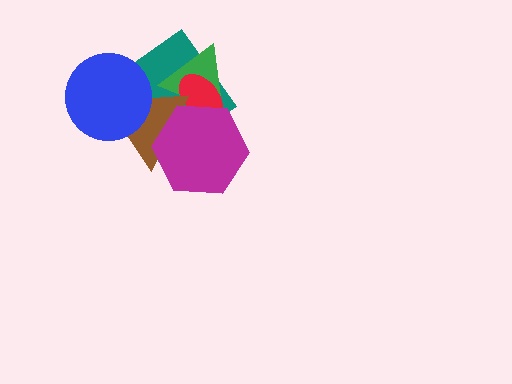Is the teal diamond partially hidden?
Yes, it is partially covered by another shape.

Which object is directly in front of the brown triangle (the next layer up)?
The magenta hexagon is directly in front of the brown triangle.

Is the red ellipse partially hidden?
Yes, it is partially covered by another shape.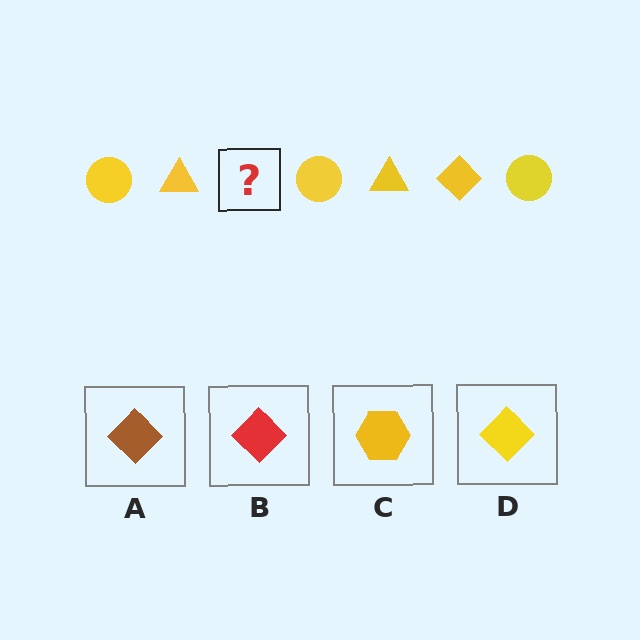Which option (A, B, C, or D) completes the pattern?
D.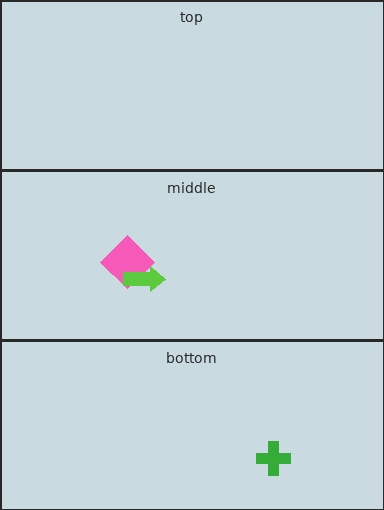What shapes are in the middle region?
The pink diamond, the lime arrow.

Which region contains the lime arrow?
The middle region.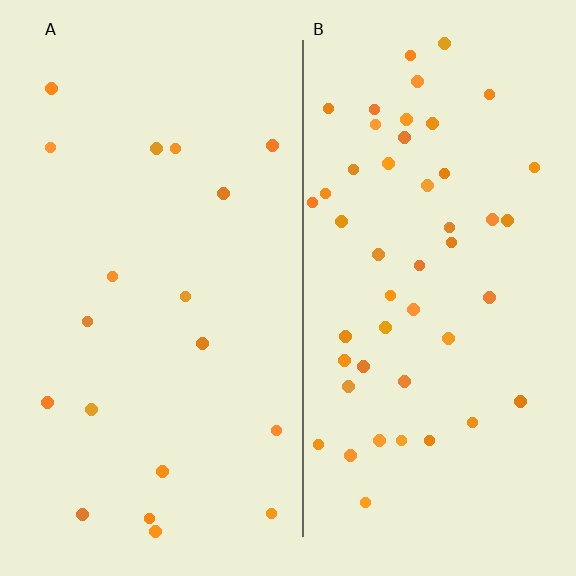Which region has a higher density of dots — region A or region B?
B (the right).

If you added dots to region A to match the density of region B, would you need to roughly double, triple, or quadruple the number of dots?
Approximately triple.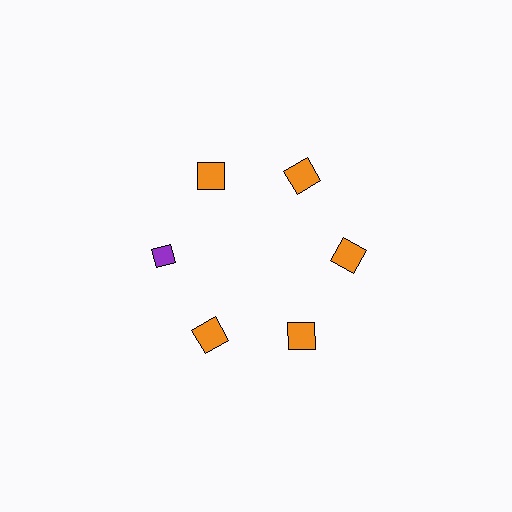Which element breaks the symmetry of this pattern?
The purple diamond at roughly the 9 o'clock position breaks the symmetry. All other shapes are orange squares.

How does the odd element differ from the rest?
It differs in both color (purple instead of orange) and shape (diamond instead of square).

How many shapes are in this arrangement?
There are 6 shapes arranged in a ring pattern.